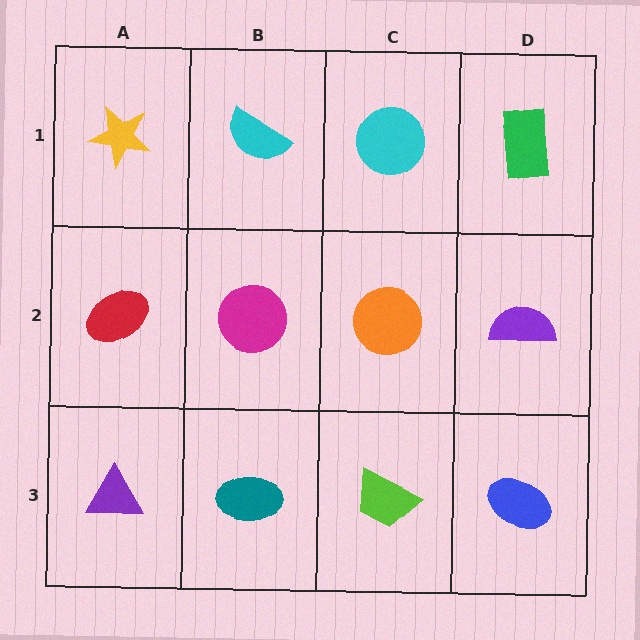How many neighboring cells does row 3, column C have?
3.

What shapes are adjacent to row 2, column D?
A green rectangle (row 1, column D), a blue ellipse (row 3, column D), an orange circle (row 2, column C).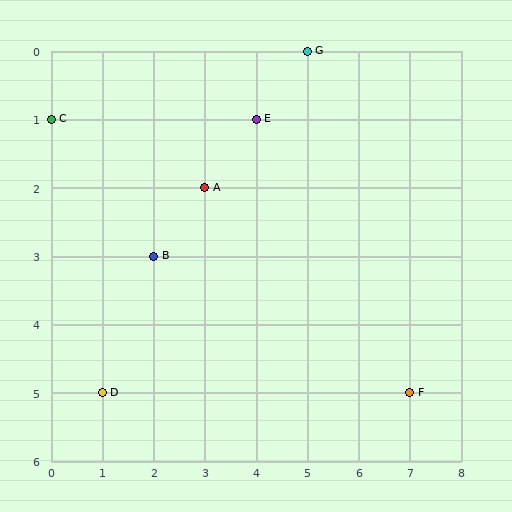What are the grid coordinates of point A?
Point A is at grid coordinates (3, 2).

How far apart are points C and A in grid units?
Points C and A are 3 columns and 1 row apart (about 3.2 grid units diagonally).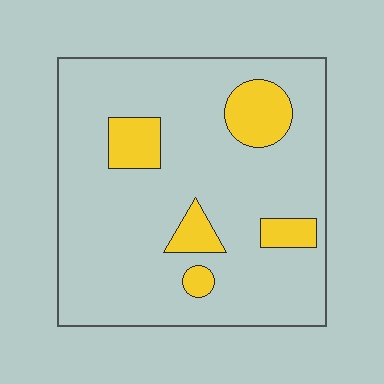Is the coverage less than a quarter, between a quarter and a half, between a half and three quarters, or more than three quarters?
Less than a quarter.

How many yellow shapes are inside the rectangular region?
5.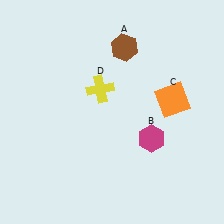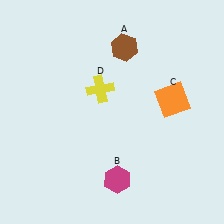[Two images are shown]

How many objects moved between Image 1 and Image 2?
1 object moved between the two images.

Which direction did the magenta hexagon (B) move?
The magenta hexagon (B) moved down.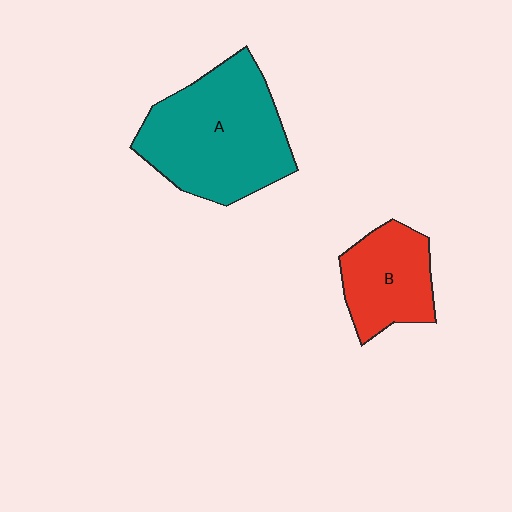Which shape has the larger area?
Shape A (teal).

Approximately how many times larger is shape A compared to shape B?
Approximately 1.9 times.